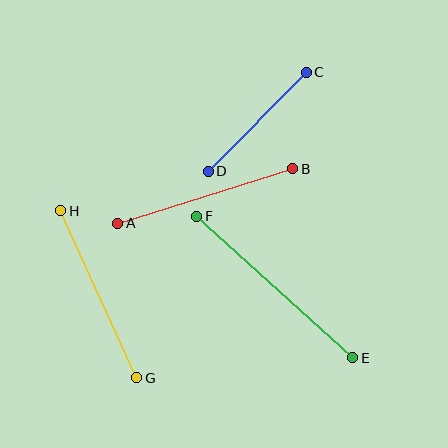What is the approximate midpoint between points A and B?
The midpoint is at approximately (205, 196) pixels.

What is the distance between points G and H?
The distance is approximately 183 pixels.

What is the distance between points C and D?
The distance is approximately 140 pixels.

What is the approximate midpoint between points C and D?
The midpoint is at approximately (257, 122) pixels.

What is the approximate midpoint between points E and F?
The midpoint is at approximately (275, 287) pixels.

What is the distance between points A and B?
The distance is approximately 183 pixels.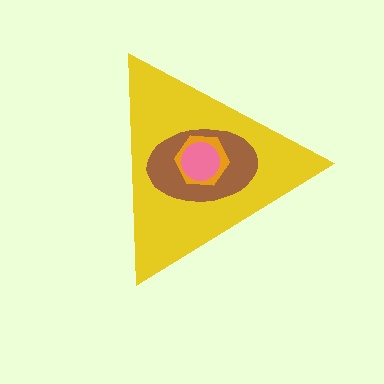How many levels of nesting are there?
4.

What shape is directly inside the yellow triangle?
The brown ellipse.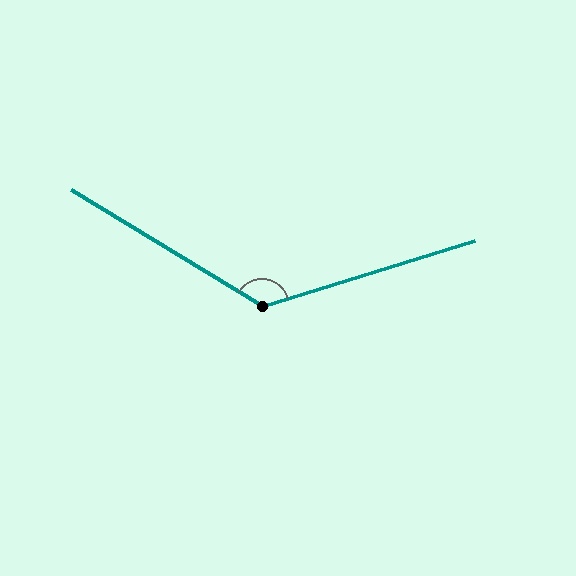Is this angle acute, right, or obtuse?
It is obtuse.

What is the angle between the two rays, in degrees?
Approximately 131 degrees.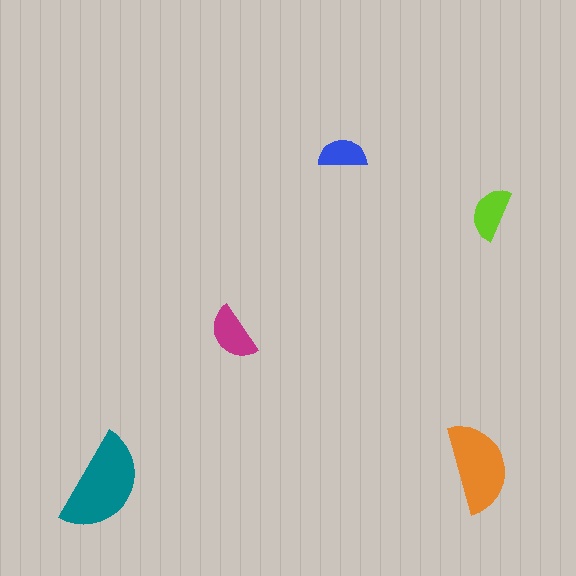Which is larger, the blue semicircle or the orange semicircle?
The orange one.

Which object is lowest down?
The teal semicircle is bottommost.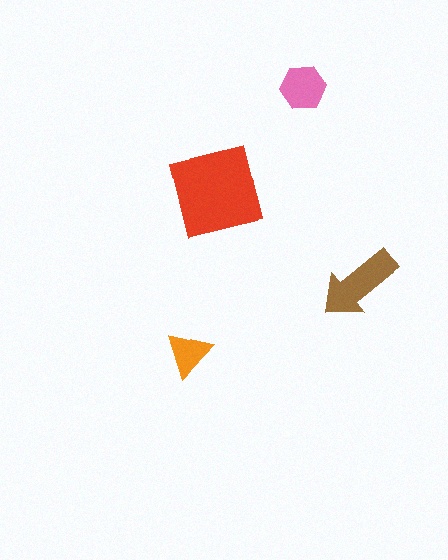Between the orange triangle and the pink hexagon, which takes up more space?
The pink hexagon.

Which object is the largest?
The red square.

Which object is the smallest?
The orange triangle.